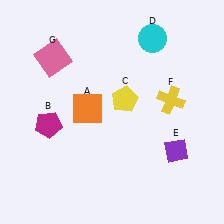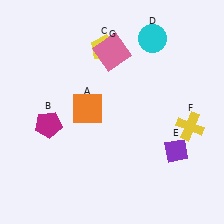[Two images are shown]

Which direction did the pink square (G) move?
The pink square (G) moved right.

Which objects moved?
The objects that moved are: the yellow pentagon (C), the yellow cross (F), the pink square (G).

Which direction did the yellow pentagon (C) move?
The yellow pentagon (C) moved up.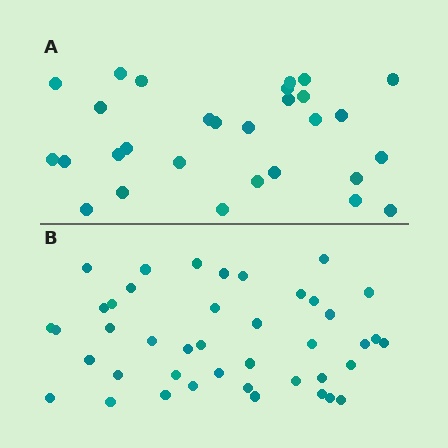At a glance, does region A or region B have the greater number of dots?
Region B (the bottom region) has more dots.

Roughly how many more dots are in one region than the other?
Region B has approximately 15 more dots than region A.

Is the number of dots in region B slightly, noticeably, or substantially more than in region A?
Region B has noticeably more, but not dramatically so. The ratio is roughly 1.4 to 1.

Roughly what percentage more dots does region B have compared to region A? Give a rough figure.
About 45% more.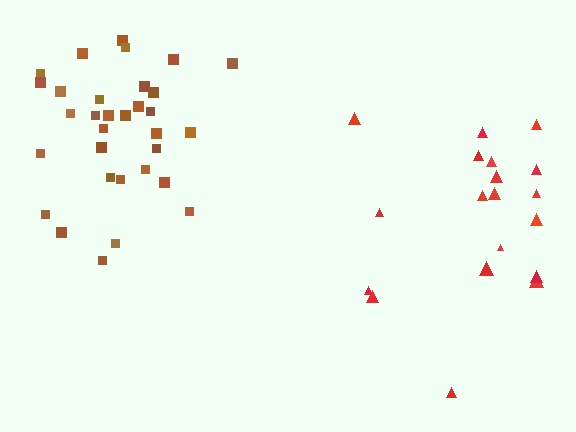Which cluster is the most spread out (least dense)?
Red.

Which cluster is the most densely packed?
Brown.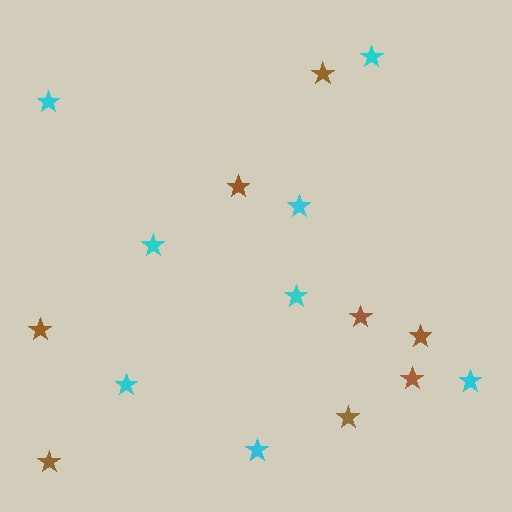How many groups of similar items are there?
There are 2 groups: one group of cyan stars (8) and one group of brown stars (8).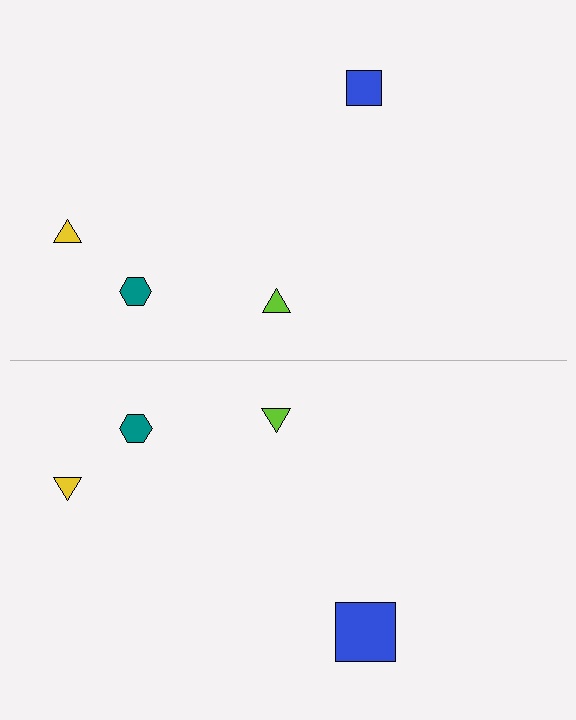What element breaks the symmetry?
The blue square on the bottom side has a different size than its mirror counterpart.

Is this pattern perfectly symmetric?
No, the pattern is not perfectly symmetric. The blue square on the bottom side has a different size than its mirror counterpart.